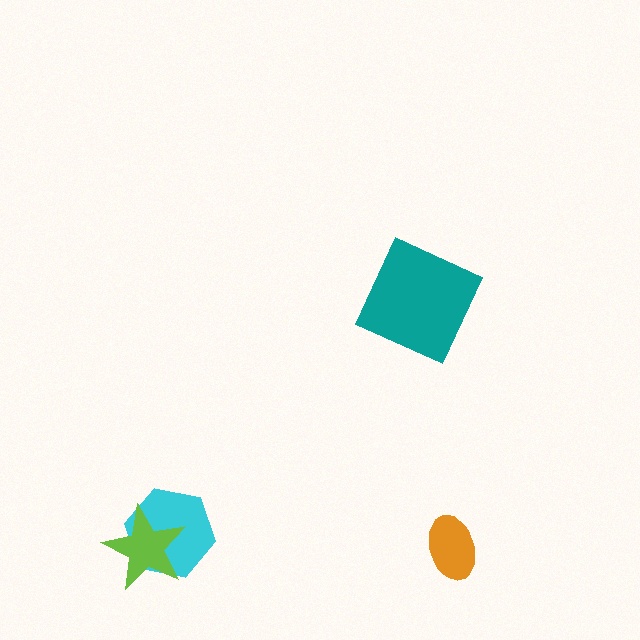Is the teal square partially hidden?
No, no other shape covers it.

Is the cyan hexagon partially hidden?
Yes, it is partially covered by another shape.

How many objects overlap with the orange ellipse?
0 objects overlap with the orange ellipse.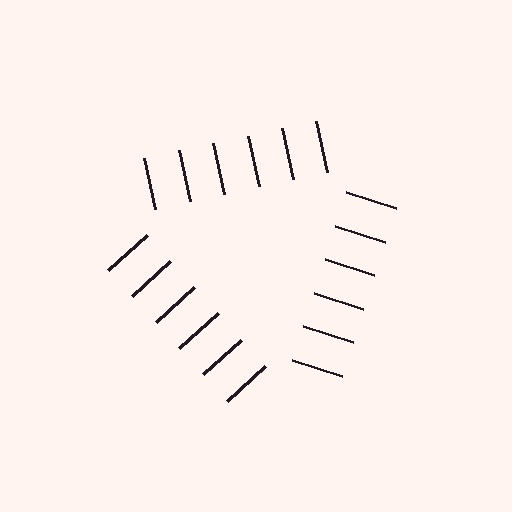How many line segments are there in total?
18 — 6 along each of the 3 edges.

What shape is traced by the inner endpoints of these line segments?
An illusory triangle — the line segments terminate on its edges but no continuous stroke is drawn.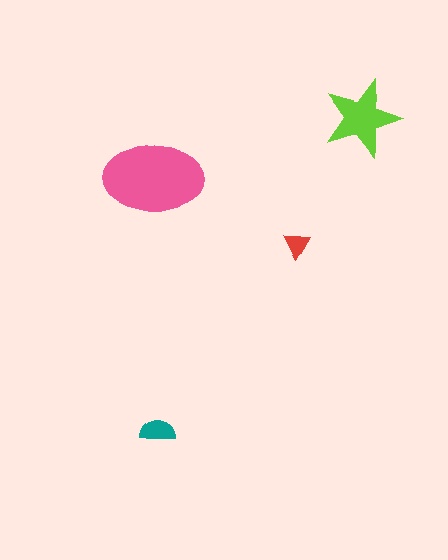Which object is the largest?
The pink ellipse.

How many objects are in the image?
There are 4 objects in the image.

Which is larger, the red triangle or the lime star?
The lime star.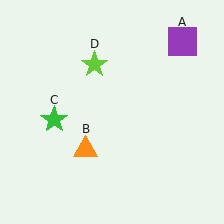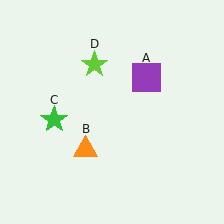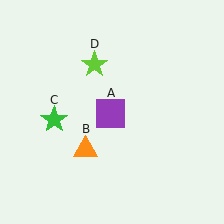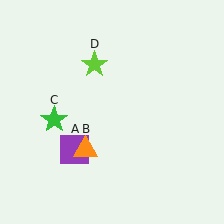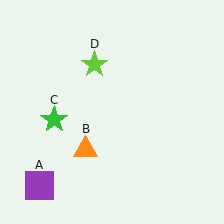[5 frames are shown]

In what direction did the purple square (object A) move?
The purple square (object A) moved down and to the left.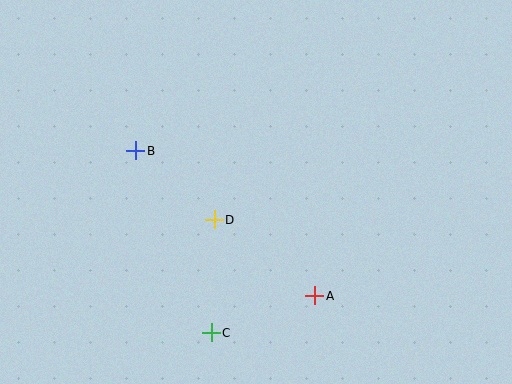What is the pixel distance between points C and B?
The distance between C and B is 197 pixels.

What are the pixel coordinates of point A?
Point A is at (315, 296).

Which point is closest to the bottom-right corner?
Point A is closest to the bottom-right corner.